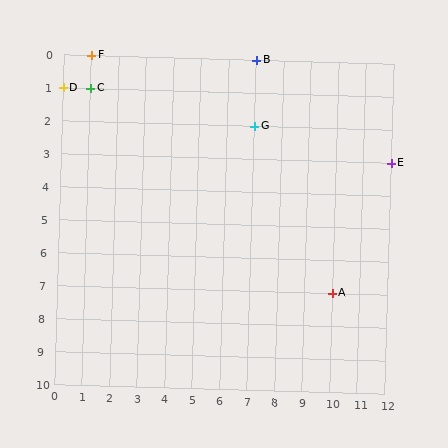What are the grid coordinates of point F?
Point F is at grid coordinates (1, 0).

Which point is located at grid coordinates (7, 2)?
Point G is at (7, 2).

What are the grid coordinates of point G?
Point G is at grid coordinates (7, 2).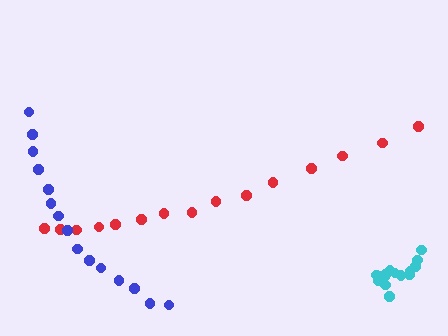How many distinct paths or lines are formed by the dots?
There are 3 distinct paths.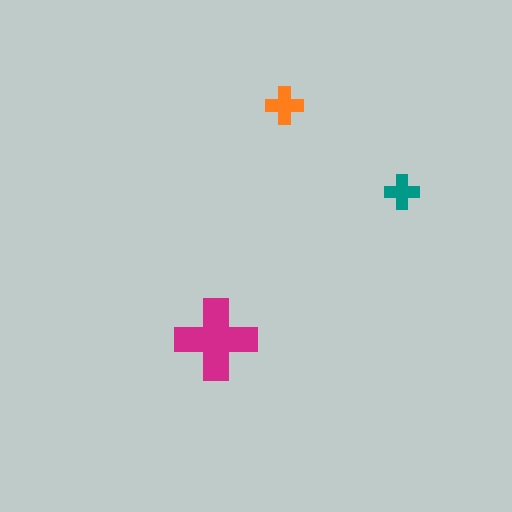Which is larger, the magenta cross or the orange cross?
The magenta one.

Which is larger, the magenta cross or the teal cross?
The magenta one.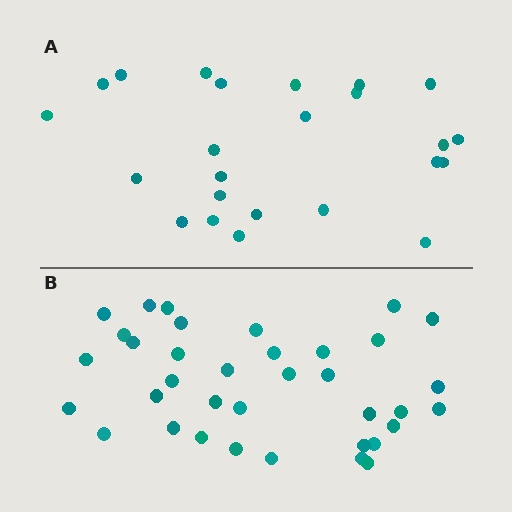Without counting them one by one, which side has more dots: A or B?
Region B (the bottom region) has more dots.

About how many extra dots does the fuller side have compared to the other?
Region B has roughly 12 or so more dots than region A.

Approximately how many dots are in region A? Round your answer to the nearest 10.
About 20 dots. (The exact count is 24, which rounds to 20.)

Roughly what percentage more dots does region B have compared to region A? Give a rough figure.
About 50% more.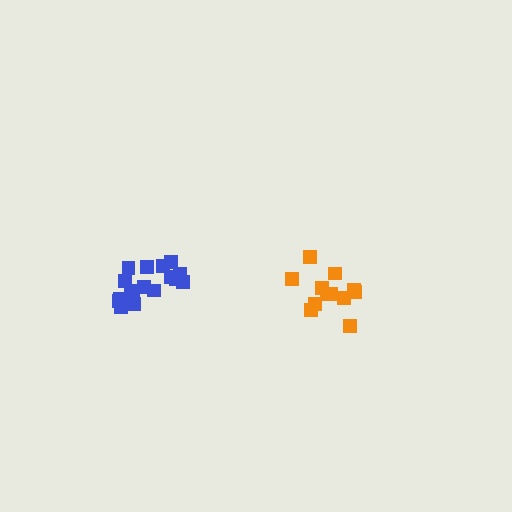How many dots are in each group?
Group 1: 17 dots, Group 2: 12 dots (29 total).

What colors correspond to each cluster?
The clusters are colored: blue, orange.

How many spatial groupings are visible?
There are 2 spatial groupings.